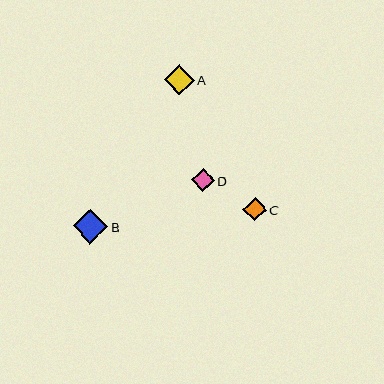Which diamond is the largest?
Diamond B is the largest with a size of approximately 35 pixels.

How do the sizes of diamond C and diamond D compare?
Diamond C and diamond D are approximately the same size.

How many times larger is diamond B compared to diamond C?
Diamond B is approximately 1.5 times the size of diamond C.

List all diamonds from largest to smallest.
From largest to smallest: B, A, C, D.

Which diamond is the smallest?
Diamond D is the smallest with a size of approximately 23 pixels.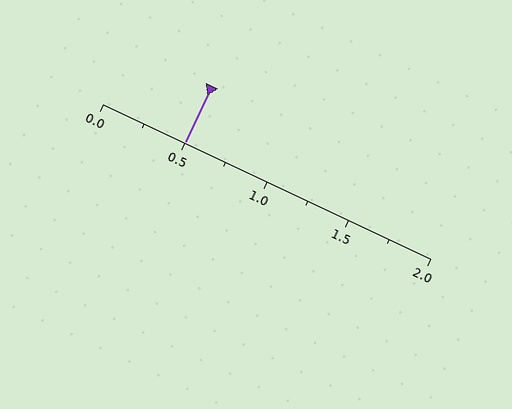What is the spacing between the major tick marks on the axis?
The major ticks are spaced 0.5 apart.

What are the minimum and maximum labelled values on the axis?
The axis runs from 0.0 to 2.0.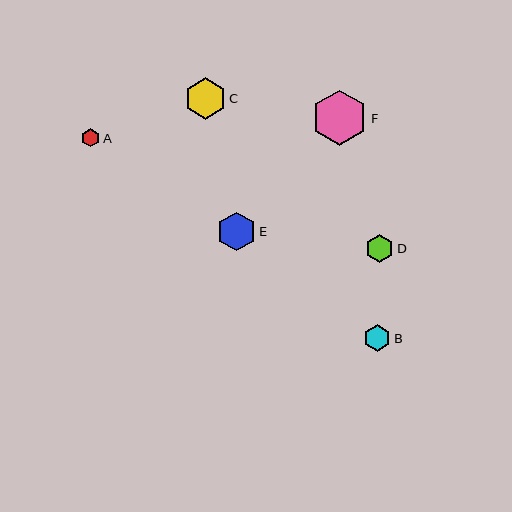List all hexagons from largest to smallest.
From largest to smallest: F, C, E, D, B, A.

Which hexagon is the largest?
Hexagon F is the largest with a size of approximately 55 pixels.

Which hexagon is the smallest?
Hexagon A is the smallest with a size of approximately 18 pixels.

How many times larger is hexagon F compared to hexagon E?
Hexagon F is approximately 1.4 times the size of hexagon E.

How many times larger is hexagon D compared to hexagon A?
Hexagon D is approximately 1.5 times the size of hexagon A.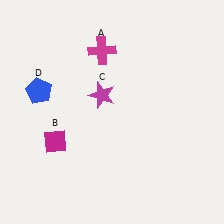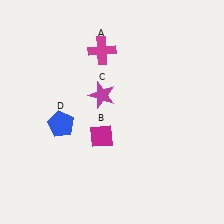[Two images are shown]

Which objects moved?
The objects that moved are: the magenta diamond (B), the blue pentagon (D).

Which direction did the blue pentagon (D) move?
The blue pentagon (D) moved down.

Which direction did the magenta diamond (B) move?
The magenta diamond (B) moved right.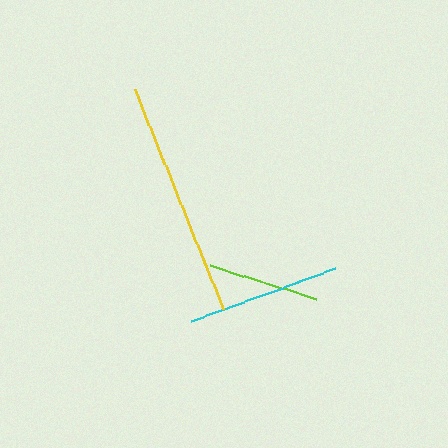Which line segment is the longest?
The yellow line is the longest at approximately 237 pixels.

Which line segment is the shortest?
The lime line is the shortest at approximately 111 pixels.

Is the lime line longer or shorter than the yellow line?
The yellow line is longer than the lime line.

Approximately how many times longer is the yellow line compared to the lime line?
The yellow line is approximately 2.1 times the length of the lime line.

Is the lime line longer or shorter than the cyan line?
The cyan line is longer than the lime line.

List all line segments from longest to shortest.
From longest to shortest: yellow, cyan, lime.